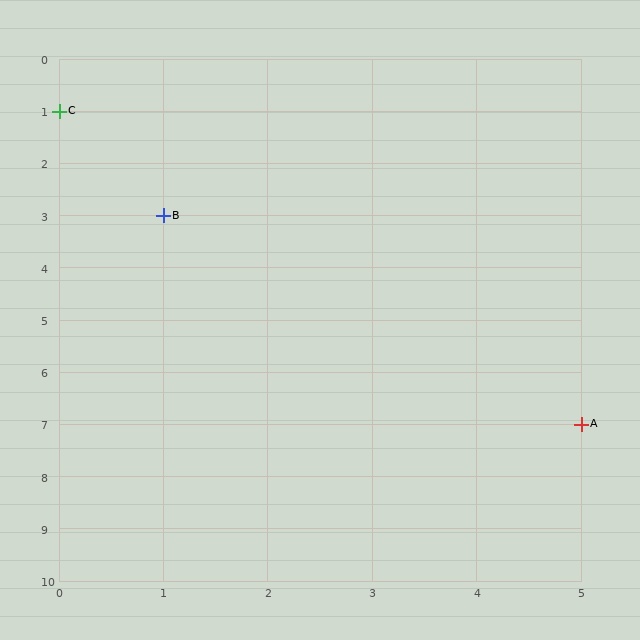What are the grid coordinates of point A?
Point A is at grid coordinates (5, 7).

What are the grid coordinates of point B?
Point B is at grid coordinates (1, 3).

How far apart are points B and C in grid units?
Points B and C are 1 column and 2 rows apart (about 2.2 grid units diagonally).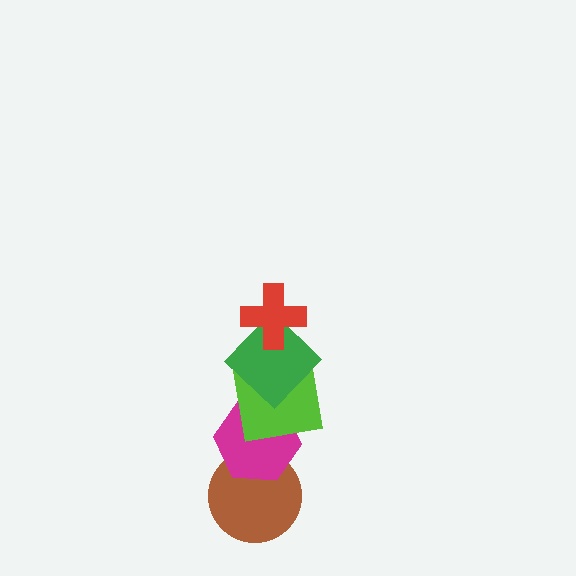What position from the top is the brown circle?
The brown circle is 5th from the top.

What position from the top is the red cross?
The red cross is 1st from the top.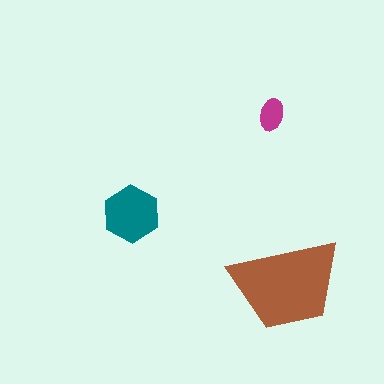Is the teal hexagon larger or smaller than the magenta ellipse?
Larger.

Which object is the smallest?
The magenta ellipse.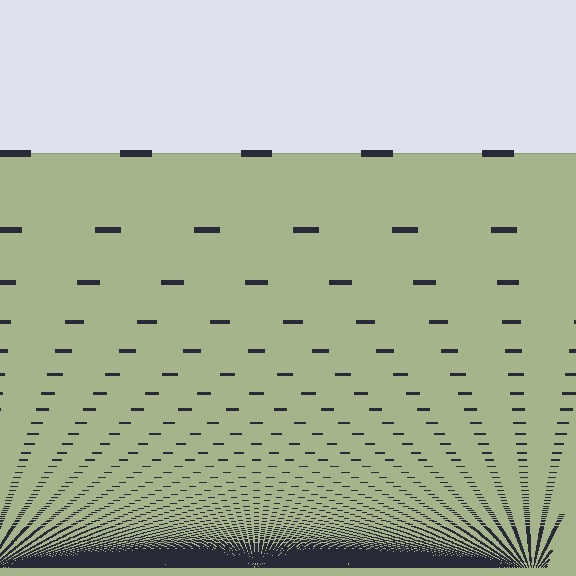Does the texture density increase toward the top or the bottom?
Density increases toward the bottom.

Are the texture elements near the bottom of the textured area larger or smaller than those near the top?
Smaller. The gradient is inverted — elements near the bottom are smaller and denser.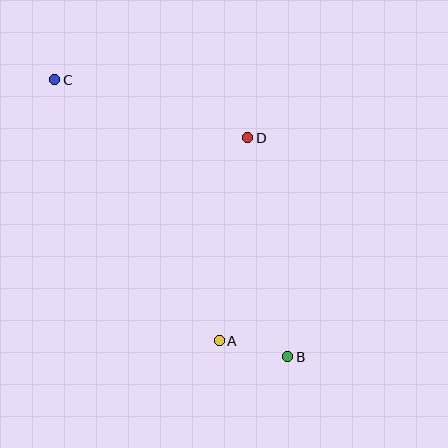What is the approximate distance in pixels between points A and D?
The distance between A and D is approximately 205 pixels.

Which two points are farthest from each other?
Points B and C are farthest from each other.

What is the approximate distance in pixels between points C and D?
The distance between C and D is approximately 202 pixels.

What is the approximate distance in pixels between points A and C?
The distance between A and C is approximately 309 pixels.